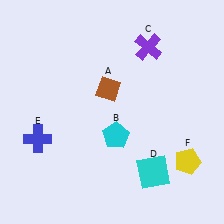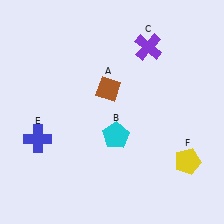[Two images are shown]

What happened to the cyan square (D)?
The cyan square (D) was removed in Image 2. It was in the bottom-right area of Image 1.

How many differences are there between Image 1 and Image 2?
There is 1 difference between the two images.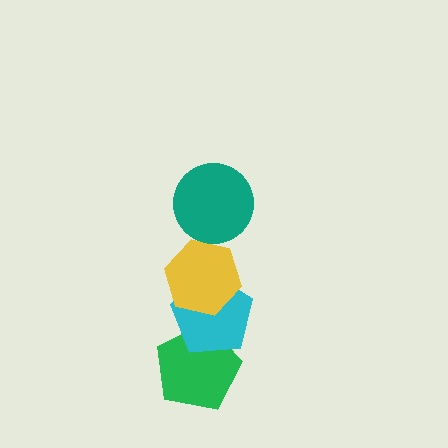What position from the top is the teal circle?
The teal circle is 1st from the top.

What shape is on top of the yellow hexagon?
The teal circle is on top of the yellow hexagon.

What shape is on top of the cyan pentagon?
The yellow hexagon is on top of the cyan pentagon.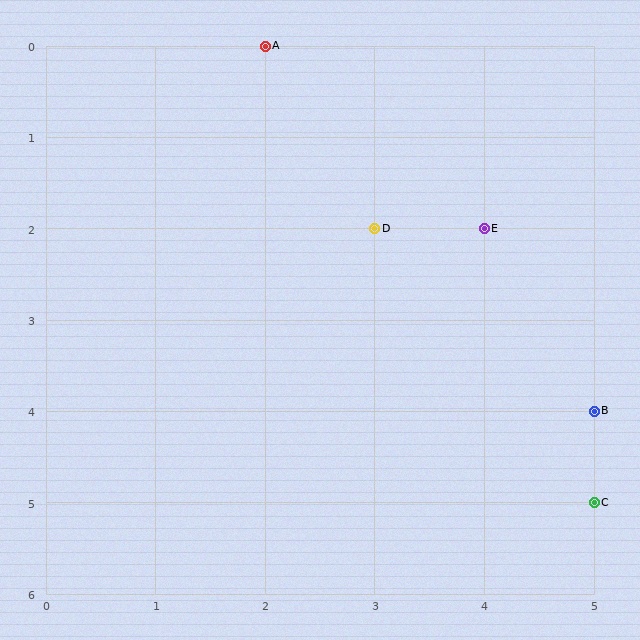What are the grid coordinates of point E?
Point E is at grid coordinates (4, 2).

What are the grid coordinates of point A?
Point A is at grid coordinates (2, 0).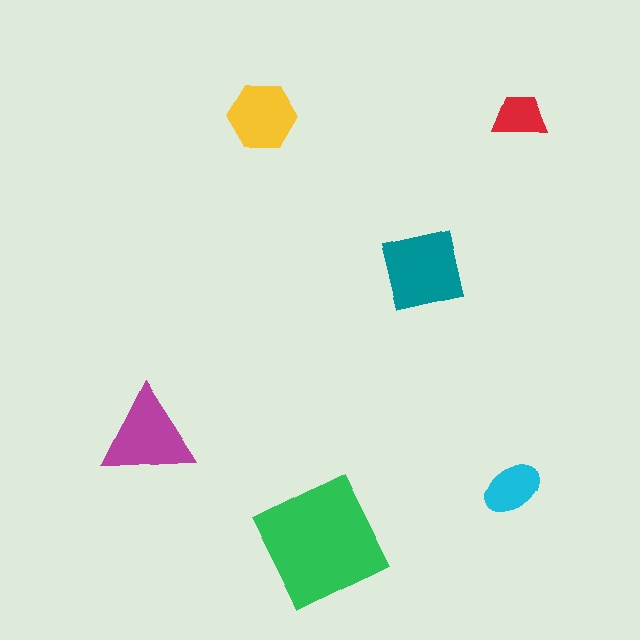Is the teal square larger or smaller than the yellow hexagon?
Larger.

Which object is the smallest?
The red trapezoid.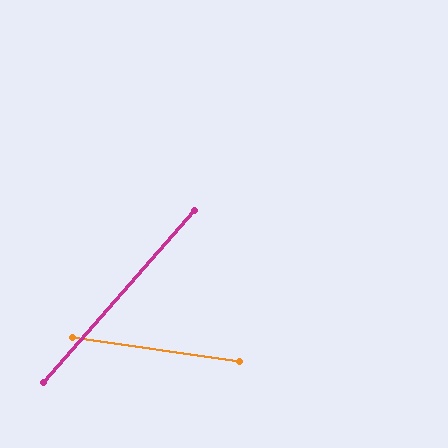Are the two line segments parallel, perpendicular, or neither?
Neither parallel nor perpendicular — they differ by about 57°.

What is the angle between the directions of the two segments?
Approximately 57 degrees.